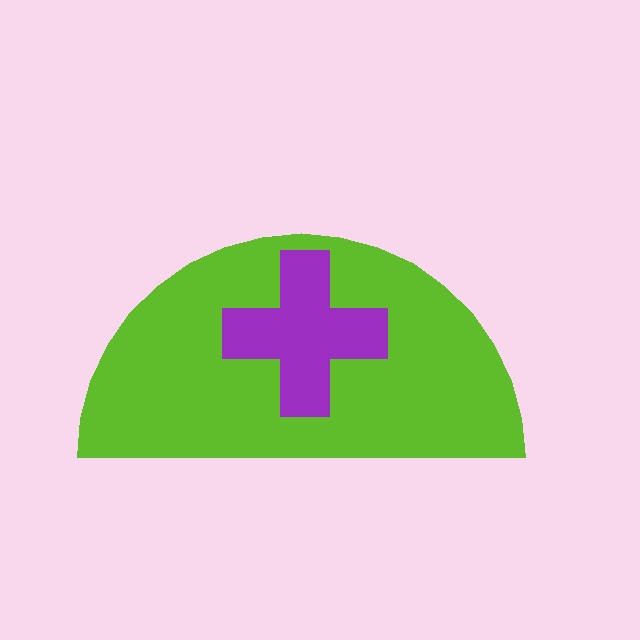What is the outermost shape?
The lime semicircle.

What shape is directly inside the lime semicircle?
The purple cross.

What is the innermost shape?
The purple cross.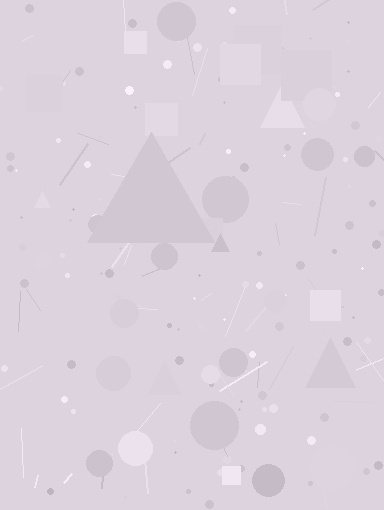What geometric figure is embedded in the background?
A triangle is embedded in the background.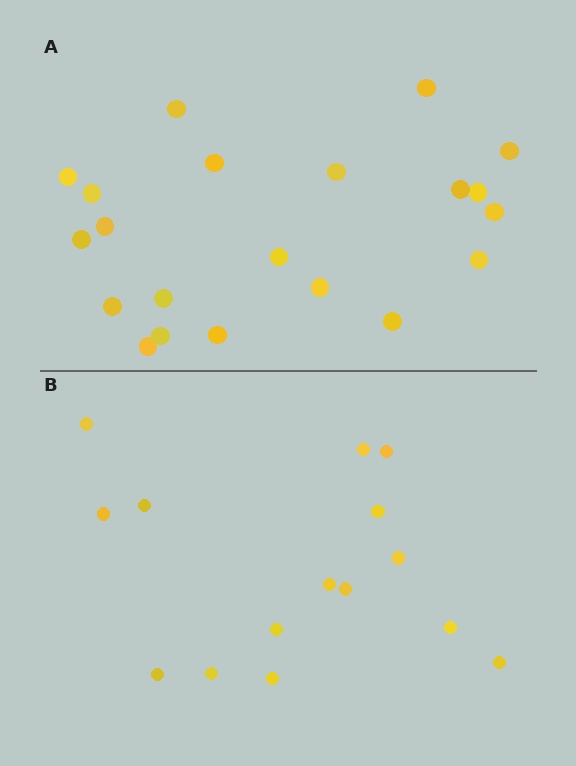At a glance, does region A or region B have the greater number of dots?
Region A (the top region) has more dots.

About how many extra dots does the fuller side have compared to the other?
Region A has about 6 more dots than region B.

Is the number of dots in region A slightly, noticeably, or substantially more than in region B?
Region A has noticeably more, but not dramatically so. The ratio is roughly 1.4 to 1.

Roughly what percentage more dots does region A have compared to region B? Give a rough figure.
About 40% more.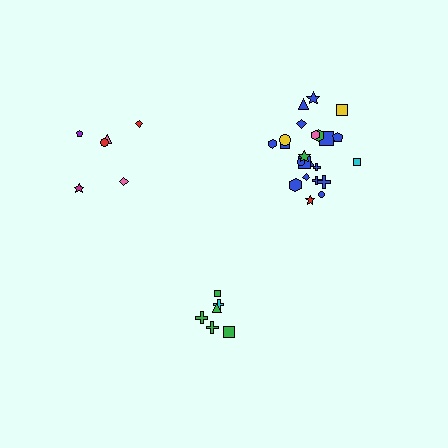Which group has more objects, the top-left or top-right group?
The top-right group.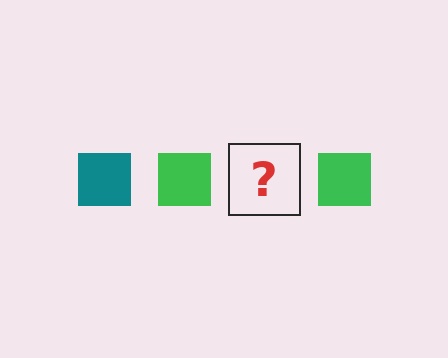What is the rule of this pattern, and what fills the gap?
The rule is that the pattern cycles through teal, green squares. The gap should be filled with a teal square.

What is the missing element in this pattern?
The missing element is a teal square.